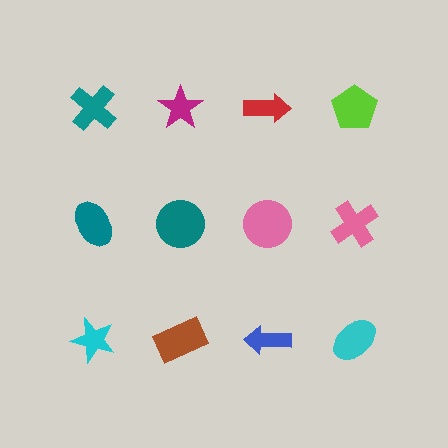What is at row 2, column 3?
A pink circle.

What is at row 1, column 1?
A teal cross.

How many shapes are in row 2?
4 shapes.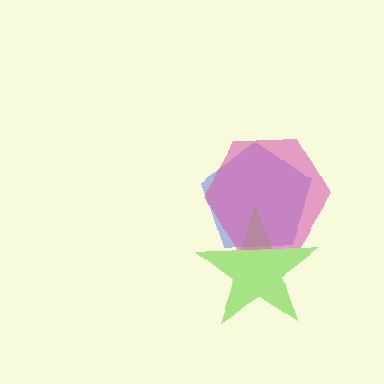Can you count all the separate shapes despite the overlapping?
Yes, there are 3 separate shapes.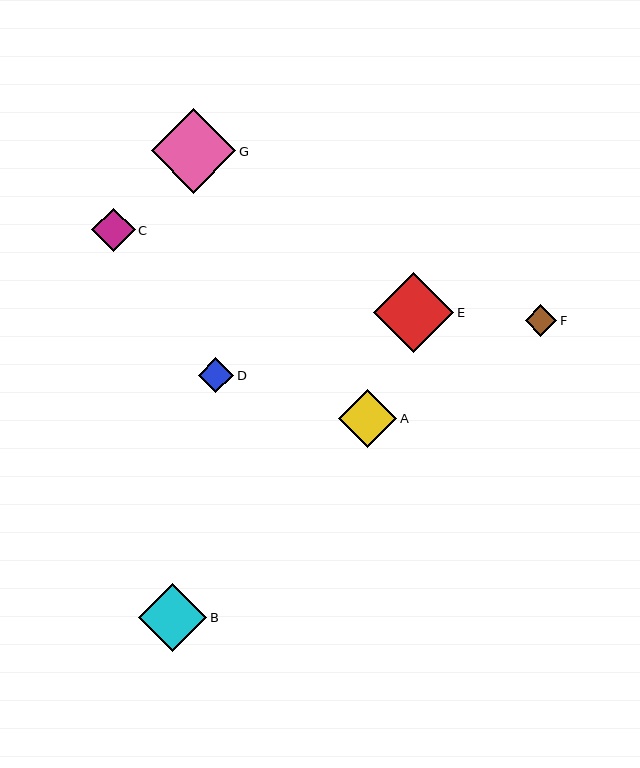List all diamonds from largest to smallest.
From largest to smallest: G, E, B, A, C, D, F.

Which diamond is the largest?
Diamond G is the largest with a size of approximately 84 pixels.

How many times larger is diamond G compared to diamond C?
Diamond G is approximately 1.9 times the size of diamond C.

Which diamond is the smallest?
Diamond F is the smallest with a size of approximately 31 pixels.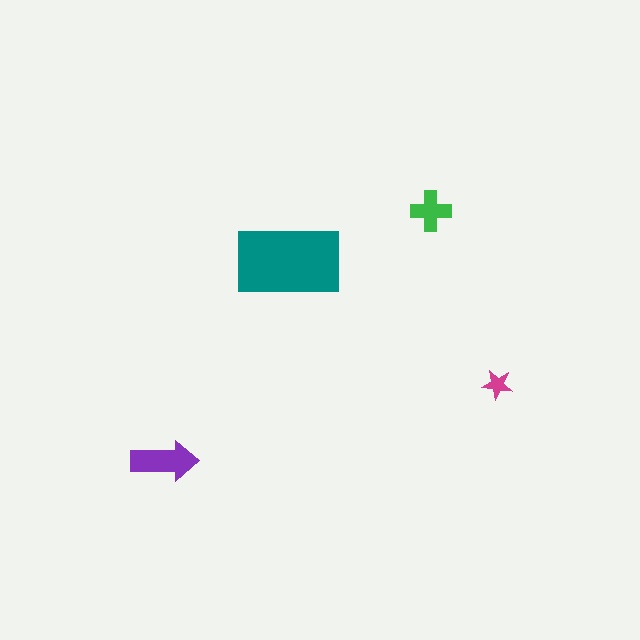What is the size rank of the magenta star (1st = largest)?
4th.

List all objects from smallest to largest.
The magenta star, the green cross, the purple arrow, the teal rectangle.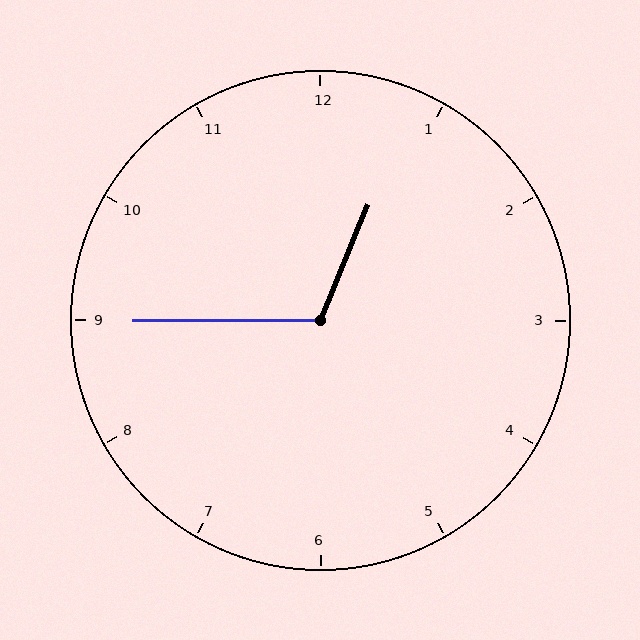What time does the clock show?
12:45.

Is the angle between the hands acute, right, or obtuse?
It is obtuse.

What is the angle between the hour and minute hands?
Approximately 112 degrees.